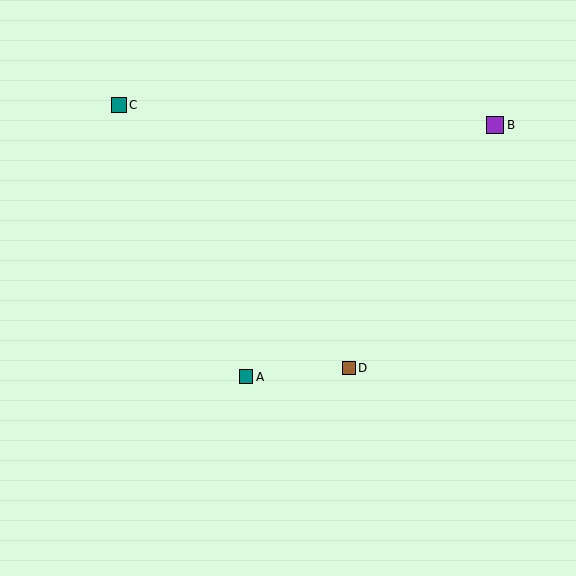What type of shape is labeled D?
Shape D is a brown square.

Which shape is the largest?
The purple square (labeled B) is the largest.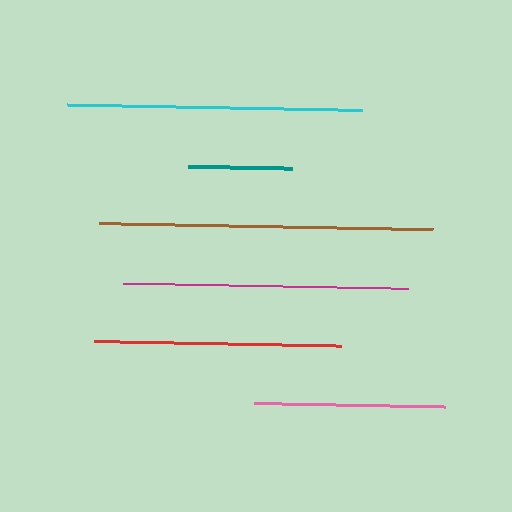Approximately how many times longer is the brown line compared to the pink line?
The brown line is approximately 1.7 times the length of the pink line.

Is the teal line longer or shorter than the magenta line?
The magenta line is longer than the teal line.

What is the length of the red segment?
The red segment is approximately 246 pixels long.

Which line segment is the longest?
The brown line is the longest at approximately 333 pixels.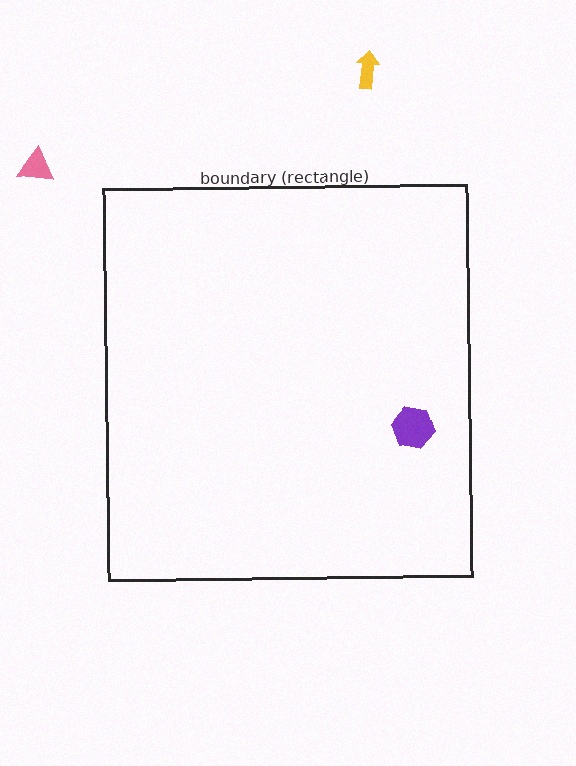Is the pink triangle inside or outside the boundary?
Outside.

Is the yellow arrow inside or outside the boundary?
Outside.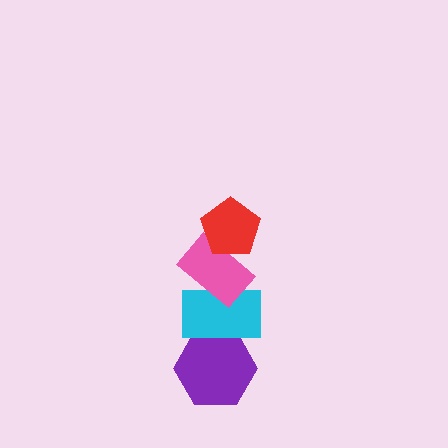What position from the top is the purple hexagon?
The purple hexagon is 4th from the top.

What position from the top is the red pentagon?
The red pentagon is 1st from the top.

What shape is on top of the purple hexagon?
The cyan rectangle is on top of the purple hexagon.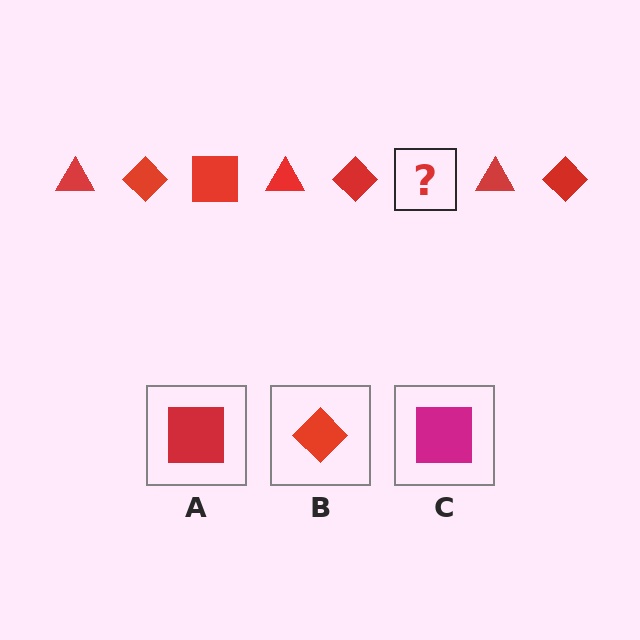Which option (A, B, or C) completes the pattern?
A.